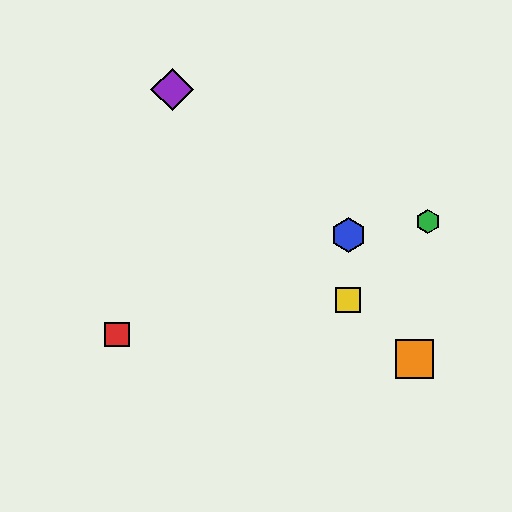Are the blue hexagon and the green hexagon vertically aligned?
No, the blue hexagon is at x≈348 and the green hexagon is at x≈428.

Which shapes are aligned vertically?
The blue hexagon, the yellow square are aligned vertically.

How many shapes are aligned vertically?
2 shapes (the blue hexagon, the yellow square) are aligned vertically.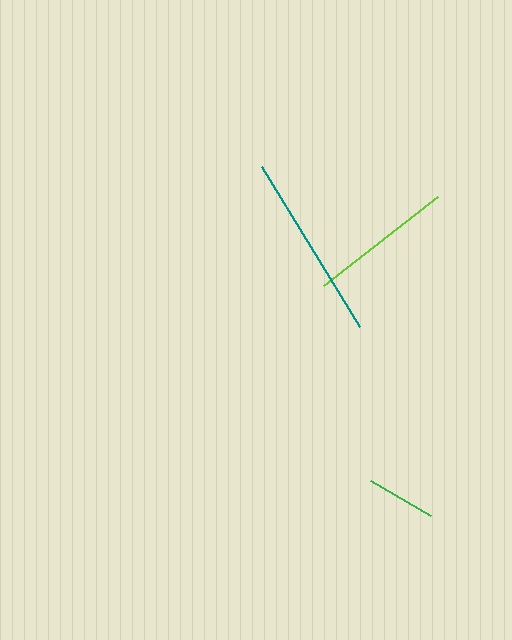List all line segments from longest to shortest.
From longest to shortest: teal, lime, green.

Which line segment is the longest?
The teal line is the longest at approximately 187 pixels.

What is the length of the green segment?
The green segment is approximately 69 pixels long.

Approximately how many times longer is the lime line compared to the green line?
The lime line is approximately 2.1 times the length of the green line.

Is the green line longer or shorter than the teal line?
The teal line is longer than the green line.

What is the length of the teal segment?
The teal segment is approximately 187 pixels long.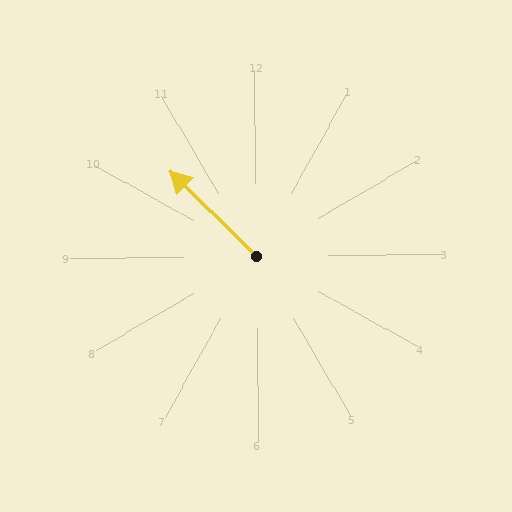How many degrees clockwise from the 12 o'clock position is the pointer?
Approximately 315 degrees.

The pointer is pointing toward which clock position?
Roughly 11 o'clock.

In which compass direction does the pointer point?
Northwest.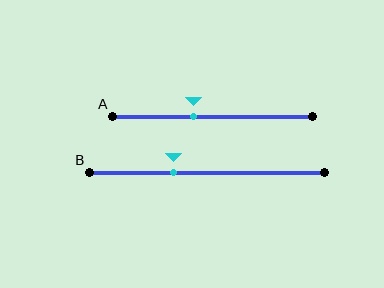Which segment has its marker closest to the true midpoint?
Segment A has its marker closest to the true midpoint.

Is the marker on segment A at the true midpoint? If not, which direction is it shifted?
No, the marker on segment A is shifted to the left by about 10% of the segment length.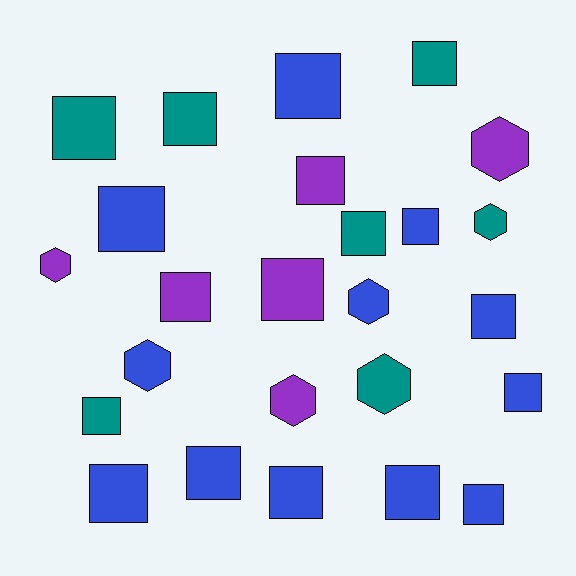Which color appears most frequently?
Blue, with 12 objects.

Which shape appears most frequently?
Square, with 18 objects.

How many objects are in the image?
There are 25 objects.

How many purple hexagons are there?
There are 3 purple hexagons.